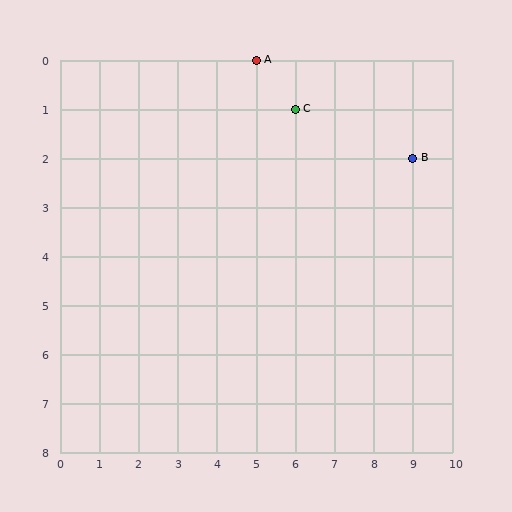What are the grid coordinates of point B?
Point B is at grid coordinates (9, 2).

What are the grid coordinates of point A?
Point A is at grid coordinates (5, 0).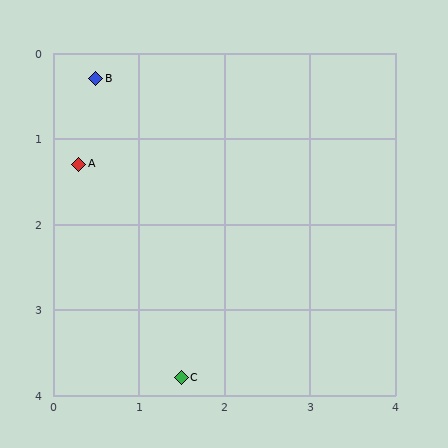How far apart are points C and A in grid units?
Points C and A are about 2.8 grid units apart.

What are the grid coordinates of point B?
Point B is at approximately (0.5, 0.3).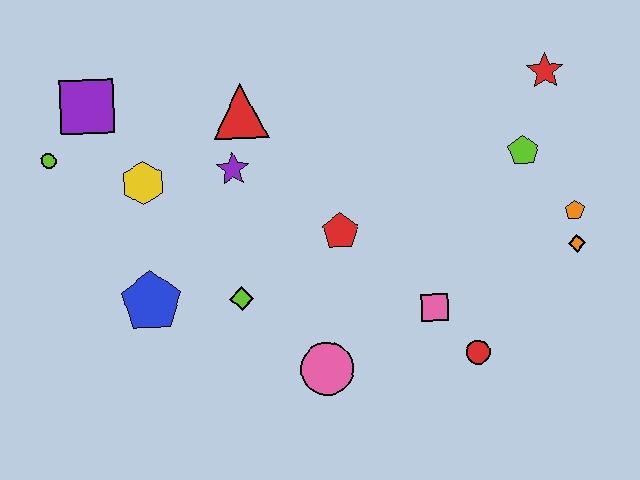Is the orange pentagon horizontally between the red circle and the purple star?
No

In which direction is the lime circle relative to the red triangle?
The lime circle is to the left of the red triangle.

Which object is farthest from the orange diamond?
The lime circle is farthest from the orange diamond.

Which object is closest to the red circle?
The pink square is closest to the red circle.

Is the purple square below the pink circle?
No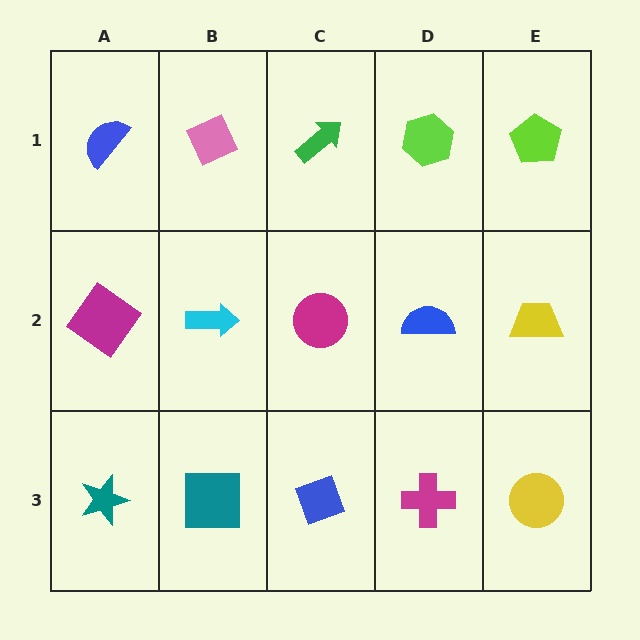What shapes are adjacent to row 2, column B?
A pink diamond (row 1, column B), a teal square (row 3, column B), a magenta diamond (row 2, column A), a magenta circle (row 2, column C).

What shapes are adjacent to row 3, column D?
A blue semicircle (row 2, column D), a blue diamond (row 3, column C), a yellow circle (row 3, column E).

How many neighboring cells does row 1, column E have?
2.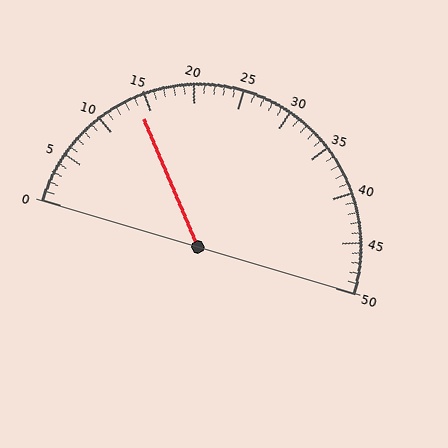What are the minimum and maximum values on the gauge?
The gauge ranges from 0 to 50.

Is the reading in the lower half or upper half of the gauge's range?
The reading is in the lower half of the range (0 to 50).